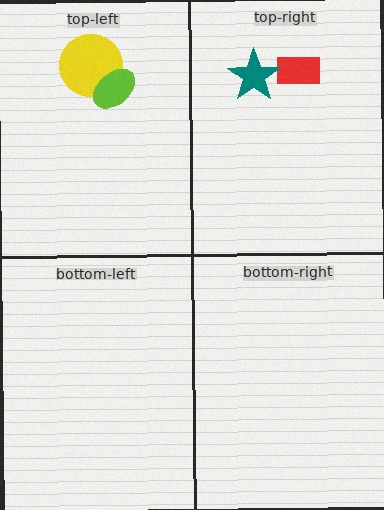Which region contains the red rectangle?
The top-right region.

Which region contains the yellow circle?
The top-left region.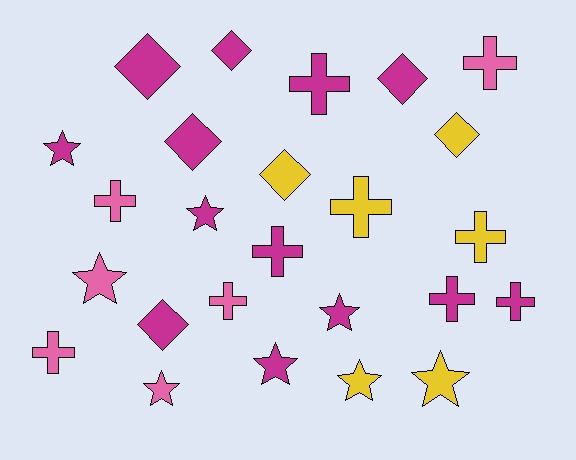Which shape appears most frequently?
Cross, with 10 objects.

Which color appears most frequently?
Magenta, with 13 objects.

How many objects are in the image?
There are 25 objects.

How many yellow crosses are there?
There are 2 yellow crosses.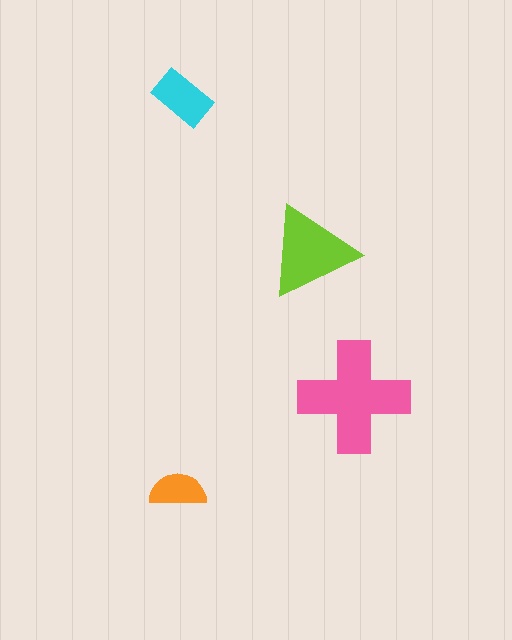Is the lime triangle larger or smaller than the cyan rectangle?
Larger.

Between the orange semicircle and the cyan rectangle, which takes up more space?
The cyan rectangle.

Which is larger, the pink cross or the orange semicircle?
The pink cross.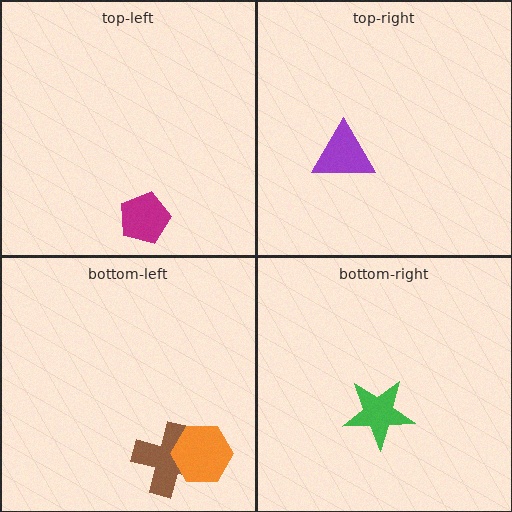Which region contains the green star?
The bottom-right region.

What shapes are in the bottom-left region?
The brown cross, the orange hexagon.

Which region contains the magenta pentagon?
The top-left region.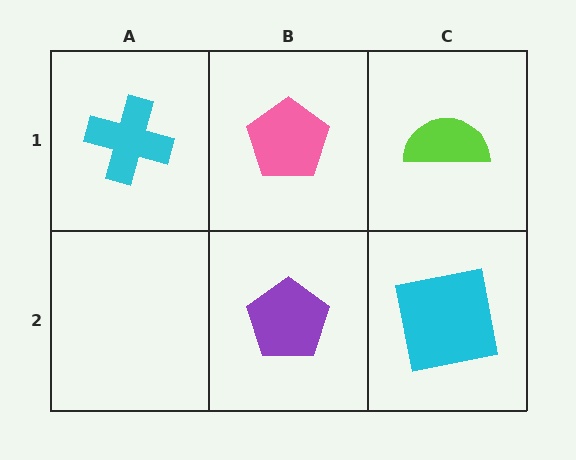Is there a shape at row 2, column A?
No, that cell is empty.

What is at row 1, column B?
A pink pentagon.